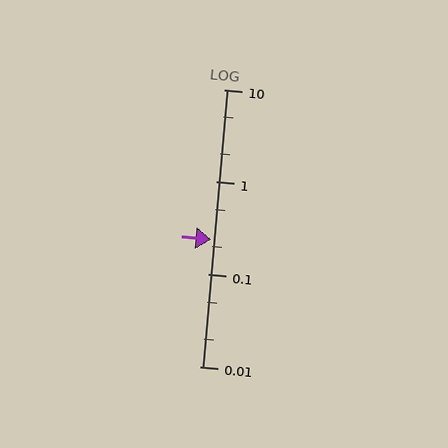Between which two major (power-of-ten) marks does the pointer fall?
The pointer is between 0.1 and 1.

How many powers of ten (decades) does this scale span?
The scale spans 3 decades, from 0.01 to 10.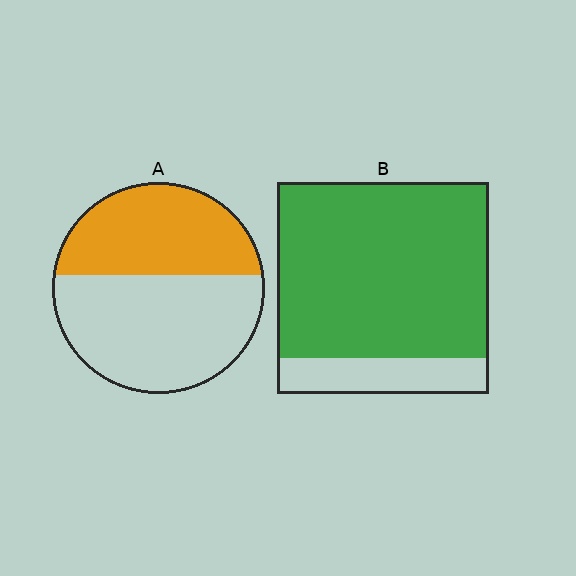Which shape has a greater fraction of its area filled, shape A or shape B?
Shape B.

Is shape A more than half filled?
No.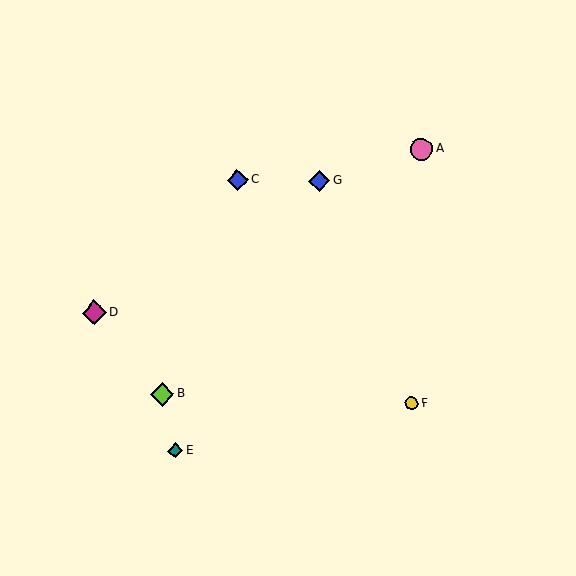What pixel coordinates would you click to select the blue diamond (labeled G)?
Click at (319, 181) to select the blue diamond G.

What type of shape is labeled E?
Shape E is a teal diamond.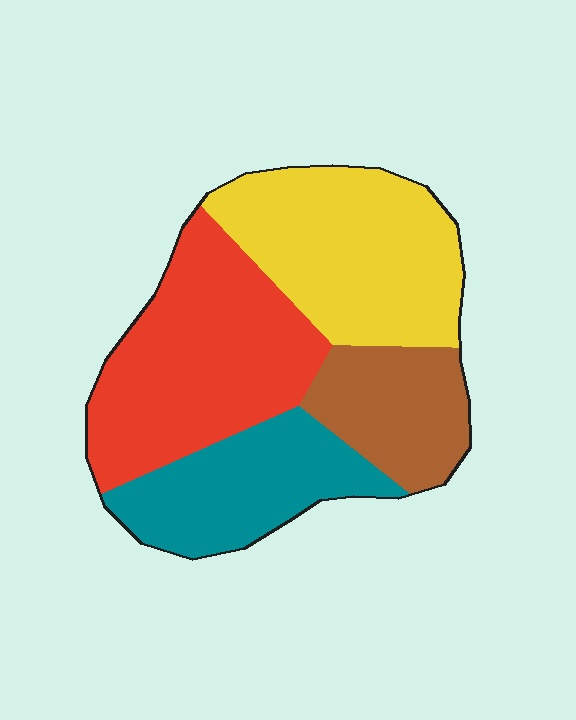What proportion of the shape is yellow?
Yellow covers roughly 30% of the shape.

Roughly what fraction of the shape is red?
Red takes up about one third (1/3) of the shape.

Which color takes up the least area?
Brown, at roughly 15%.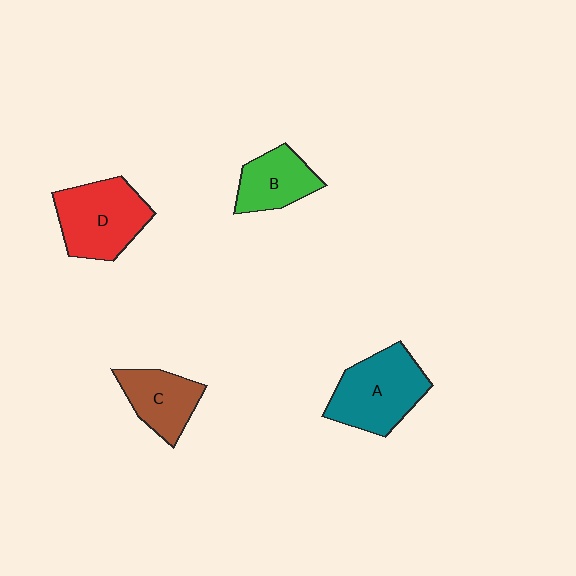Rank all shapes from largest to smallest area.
From largest to smallest: A (teal), D (red), C (brown), B (green).